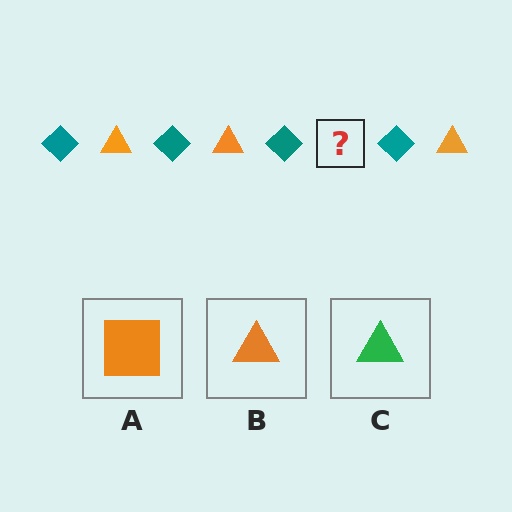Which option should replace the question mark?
Option B.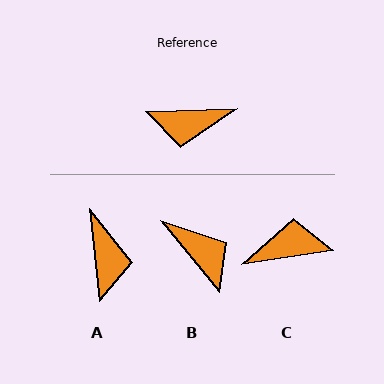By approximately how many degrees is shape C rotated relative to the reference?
Approximately 173 degrees clockwise.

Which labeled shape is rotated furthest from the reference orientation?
C, about 173 degrees away.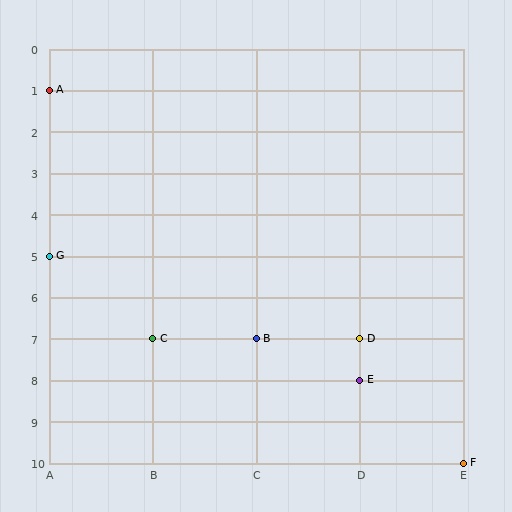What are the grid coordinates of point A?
Point A is at grid coordinates (A, 1).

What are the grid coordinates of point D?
Point D is at grid coordinates (D, 7).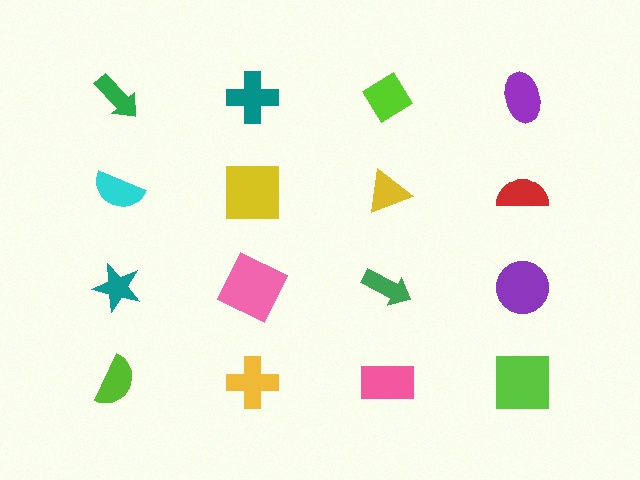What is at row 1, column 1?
A green arrow.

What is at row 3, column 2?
A pink square.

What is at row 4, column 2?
A yellow cross.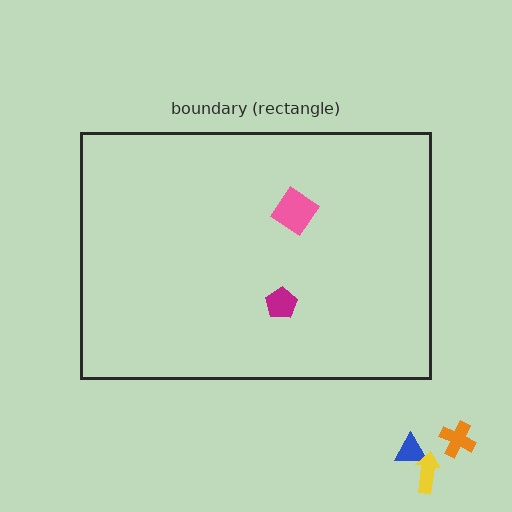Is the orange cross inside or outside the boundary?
Outside.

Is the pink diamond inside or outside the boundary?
Inside.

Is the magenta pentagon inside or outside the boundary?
Inside.